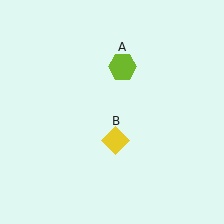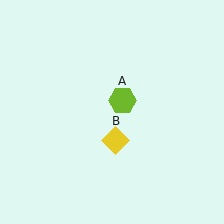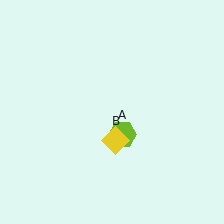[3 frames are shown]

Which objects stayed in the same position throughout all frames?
Yellow diamond (object B) remained stationary.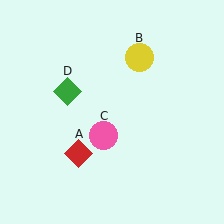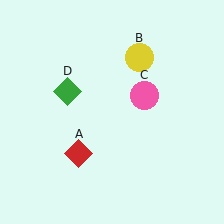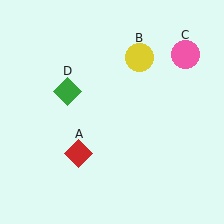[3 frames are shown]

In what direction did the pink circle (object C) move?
The pink circle (object C) moved up and to the right.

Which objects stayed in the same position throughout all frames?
Red diamond (object A) and yellow circle (object B) and green diamond (object D) remained stationary.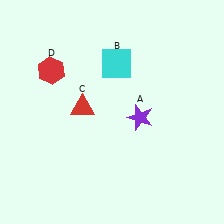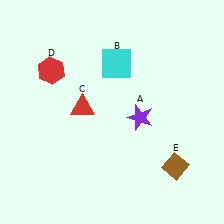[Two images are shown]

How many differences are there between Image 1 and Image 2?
There is 1 difference between the two images.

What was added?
A brown diamond (E) was added in Image 2.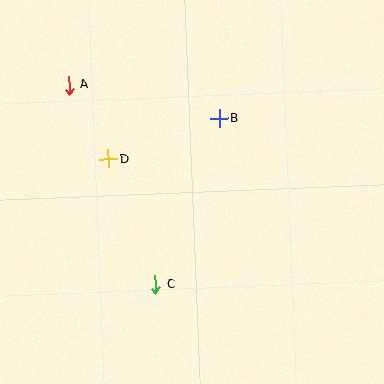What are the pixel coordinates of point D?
Point D is at (108, 159).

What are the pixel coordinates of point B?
Point B is at (220, 118).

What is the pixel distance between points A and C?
The distance between A and C is 217 pixels.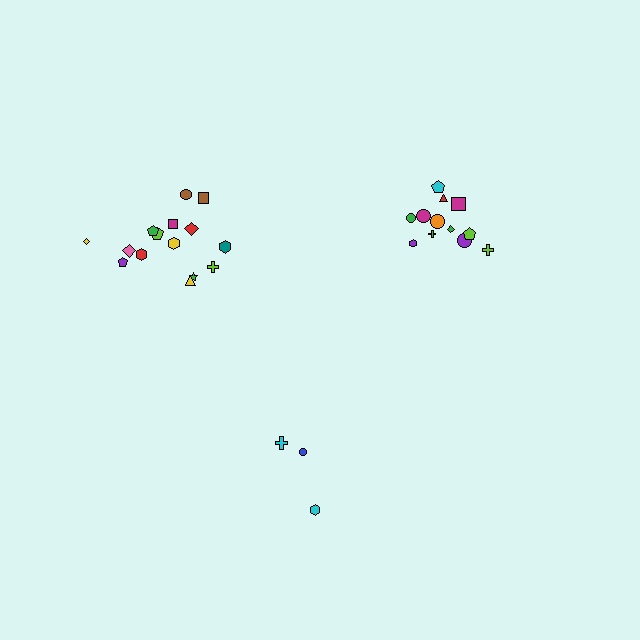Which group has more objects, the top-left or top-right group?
The top-left group.